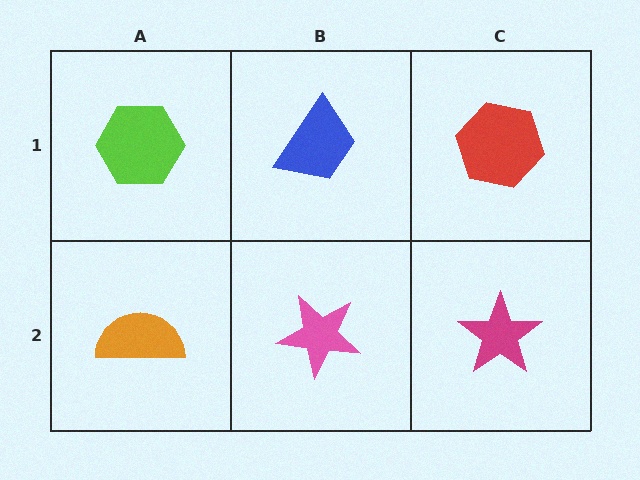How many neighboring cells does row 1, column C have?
2.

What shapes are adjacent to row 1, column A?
An orange semicircle (row 2, column A), a blue trapezoid (row 1, column B).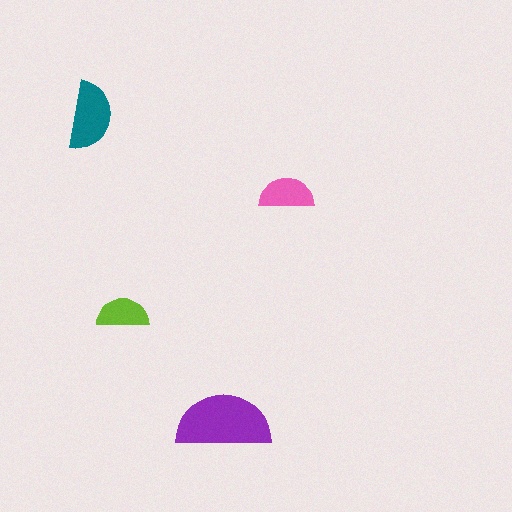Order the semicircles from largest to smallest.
the purple one, the teal one, the pink one, the lime one.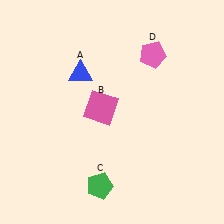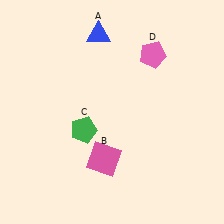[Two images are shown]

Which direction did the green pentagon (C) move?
The green pentagon (C) moved up.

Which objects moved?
The objects that moved are: the blue triangle (A), the pink square (B), the green pentagon (C).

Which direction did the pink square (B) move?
The pink square (B) moved down.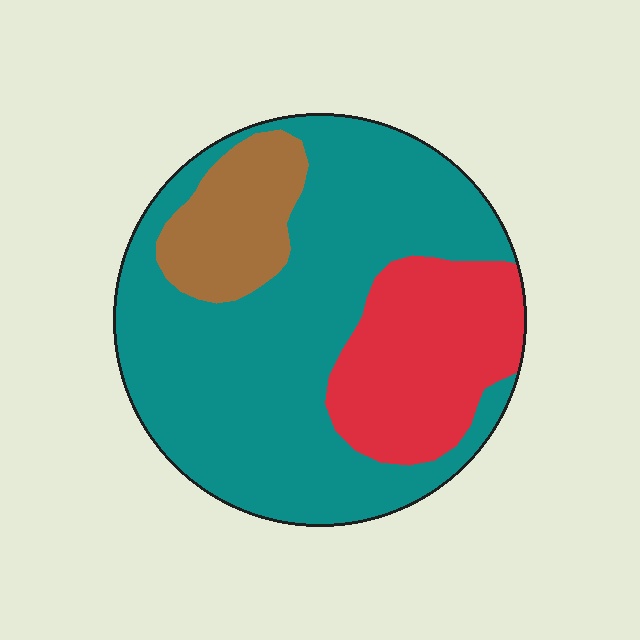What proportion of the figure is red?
Red takes up about one quarter (1/4) of the figure.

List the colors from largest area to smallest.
From largest to smallest: teal, red, brown.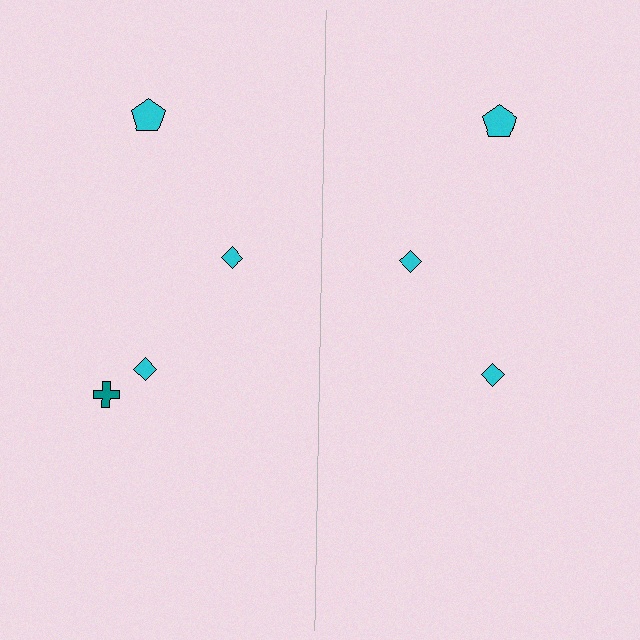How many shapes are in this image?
There are 7 shapes in this image.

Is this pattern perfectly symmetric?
No, the pattern is not perfectly symmetric. A teal cross is missing from the right side.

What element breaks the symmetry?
A teal cross is missing from the right side.